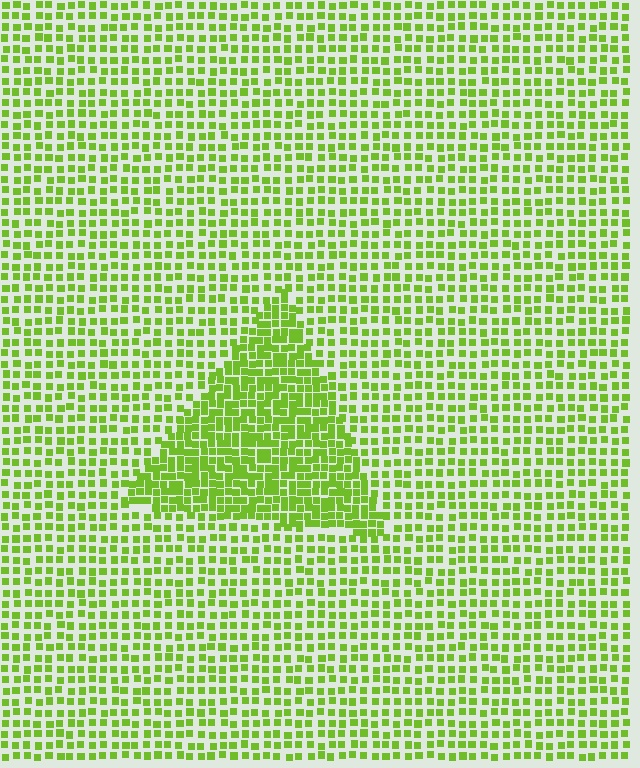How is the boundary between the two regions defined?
The boundary is defined by a change in element density (approximately 1.8x ratio). All elements are the same color, size, and shape.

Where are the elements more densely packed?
The elements are more densely packed inside the triangle boundary.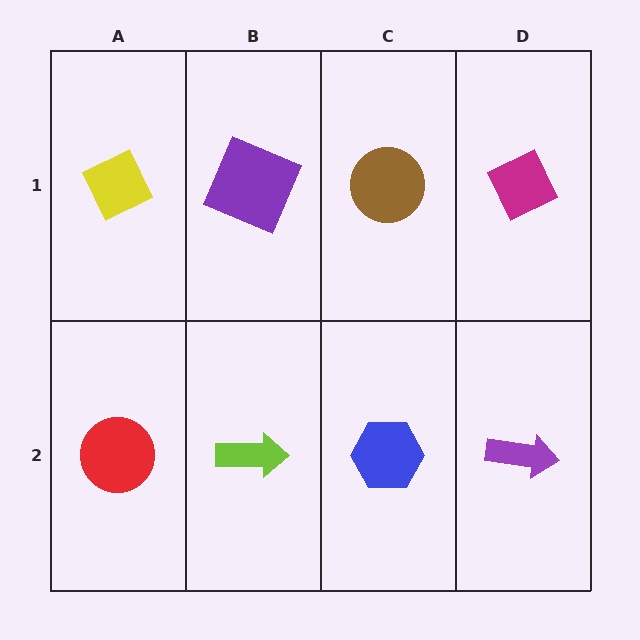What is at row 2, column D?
A purple arrow.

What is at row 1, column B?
A purple square.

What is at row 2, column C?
A blue hexagon.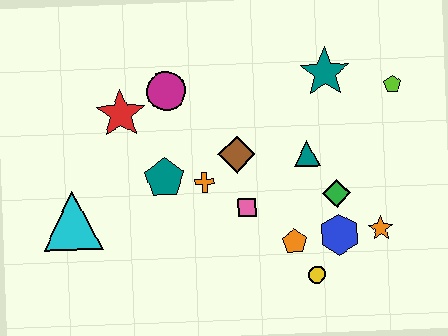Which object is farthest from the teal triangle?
The cyan triangle is farthest from the teal triangle.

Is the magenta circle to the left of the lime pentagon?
Yes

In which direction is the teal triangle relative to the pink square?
The teal triangle is to the right of the pink square.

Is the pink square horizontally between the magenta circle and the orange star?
Yes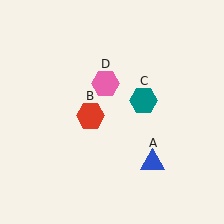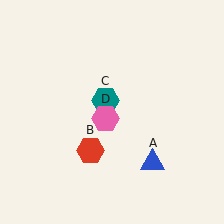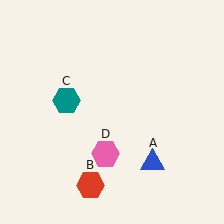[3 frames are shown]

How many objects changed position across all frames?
3 objects changed position: red hexagon (object B), teal hexagon (object C), pink hexagon (object D).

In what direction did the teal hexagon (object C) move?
The teal hexagon (object C) moved left.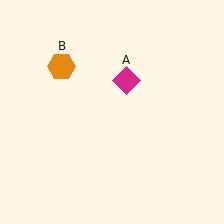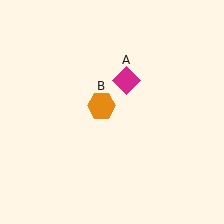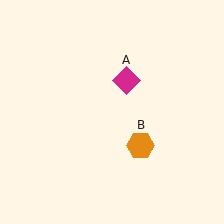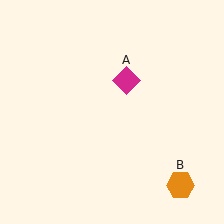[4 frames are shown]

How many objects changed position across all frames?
1 object changed position: orange hexagon (object B).